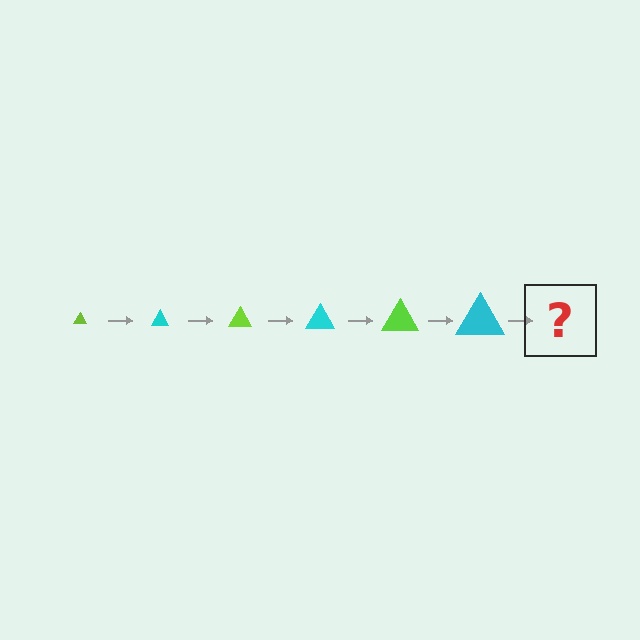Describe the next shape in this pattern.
It should be a lime triangle, larger than the previous one.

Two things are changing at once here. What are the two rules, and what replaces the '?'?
The two rules are that the triangle grows larger each step and the color cycles through lime and cyan. The '?' should be a lime triangle, larger than the previous one.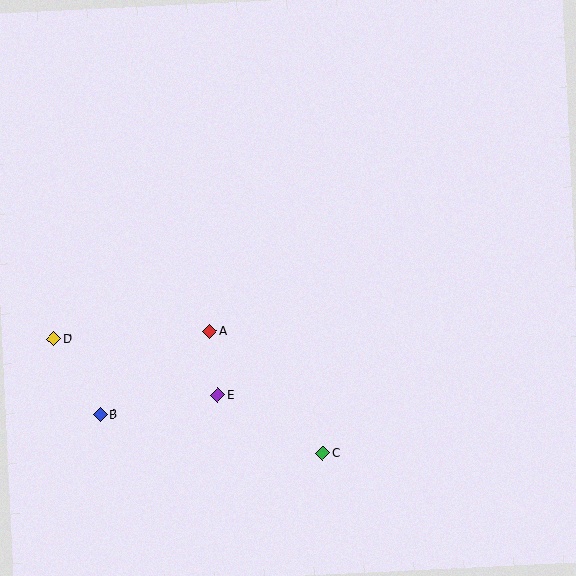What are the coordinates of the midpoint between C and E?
The midpoint between C and E is at (270, 424).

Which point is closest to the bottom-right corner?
Point C is closest to the bottom-right corner.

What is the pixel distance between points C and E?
The distance between C and E is 120 pixels.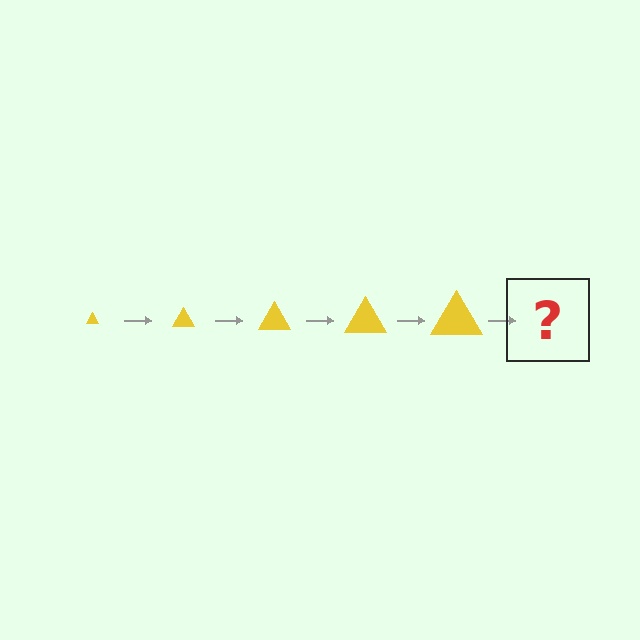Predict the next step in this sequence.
The next step is a yellow triangle, larger than the previous one.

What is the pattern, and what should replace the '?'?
The pattern is that the triangle gets progressively larger each step. The '?' should be a yellow triangle, larger than the previous one.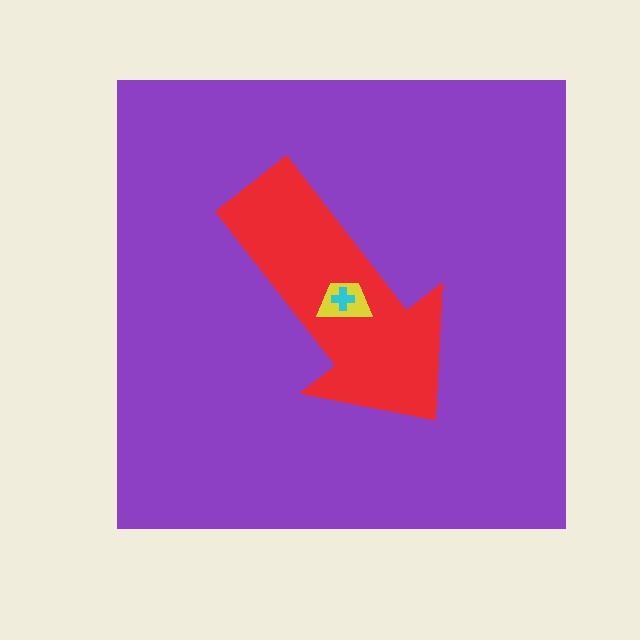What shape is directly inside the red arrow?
The yellow trapezoid.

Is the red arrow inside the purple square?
Yes.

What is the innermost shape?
The cyan cross.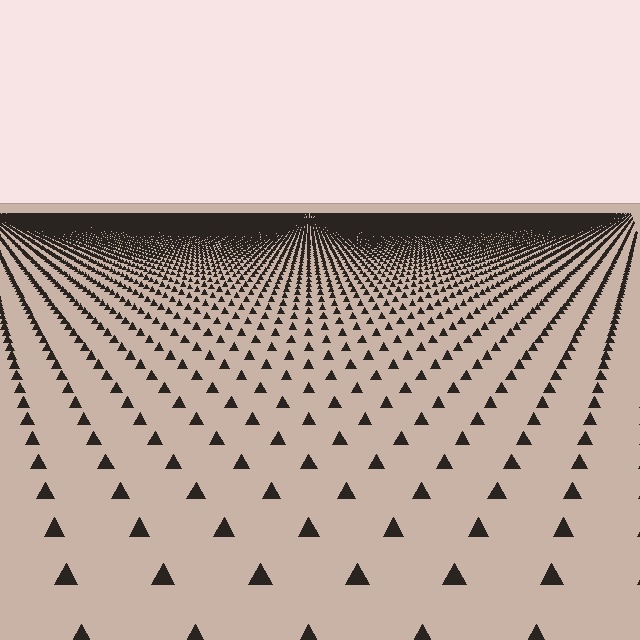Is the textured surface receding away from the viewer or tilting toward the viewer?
The surface is receding away from the viewer. Texture elements get smaller and denser toward the top.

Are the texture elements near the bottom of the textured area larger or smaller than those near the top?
Larger. Near the bottom, elements are closer to the viewer and appear at a bigger on-screen size.